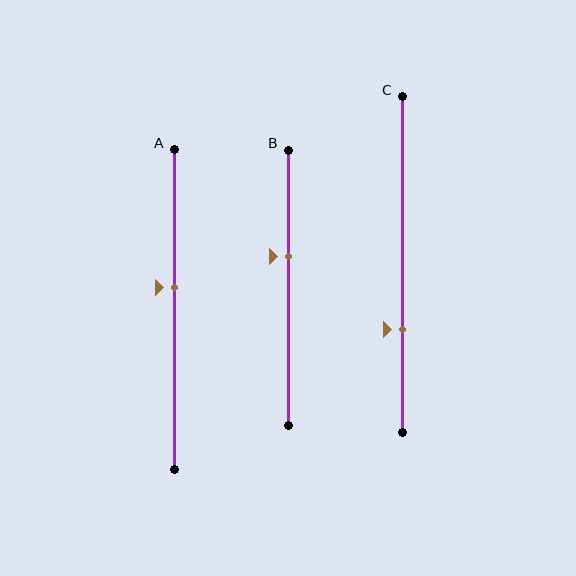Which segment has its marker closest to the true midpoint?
Segment A has its marker closest to the true midpoint.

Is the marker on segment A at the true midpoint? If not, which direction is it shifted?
No, the marker on segment A is shifted upward by about 7% of the segment length.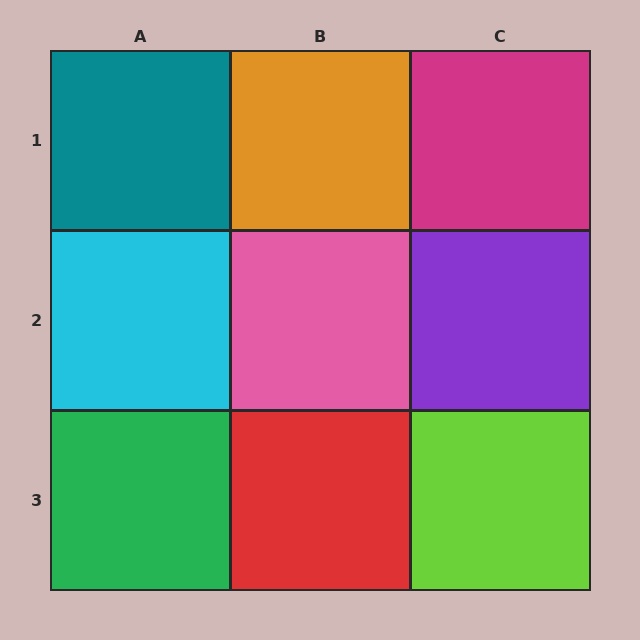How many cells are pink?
1 cell is pink.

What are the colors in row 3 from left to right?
Green, red, lime.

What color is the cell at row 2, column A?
Cyan.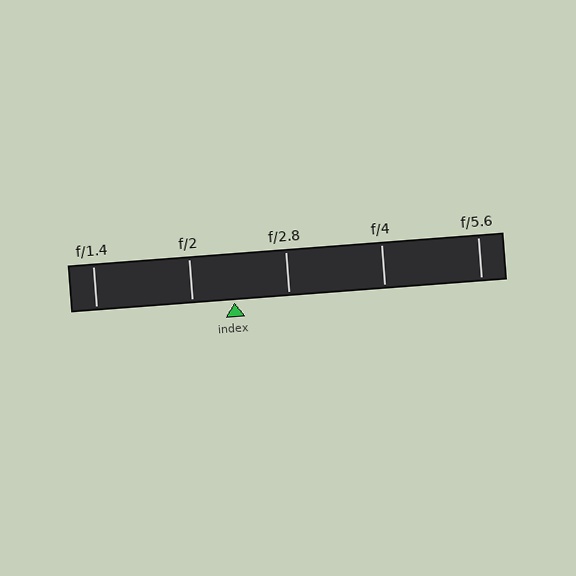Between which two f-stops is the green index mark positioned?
The index mark is between f/2 and f/2.8.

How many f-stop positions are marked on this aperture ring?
There are 5 f-stop positions marked.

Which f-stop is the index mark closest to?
The index mark is closest to f/2.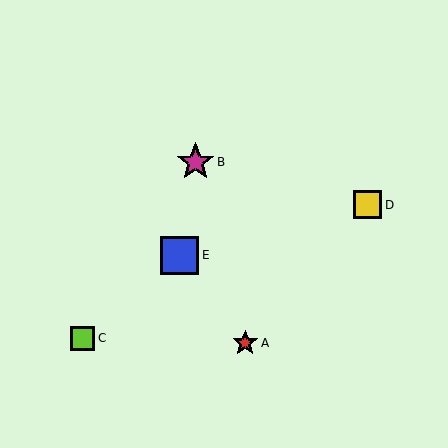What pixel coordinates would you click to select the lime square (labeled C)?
Click at (83, 338) to select the lime square C.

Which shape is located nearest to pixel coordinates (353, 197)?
The yellow square (labeled D) at (368, 205) is nearest to that location.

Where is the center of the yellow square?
The center of the yellow square is at (368, 205).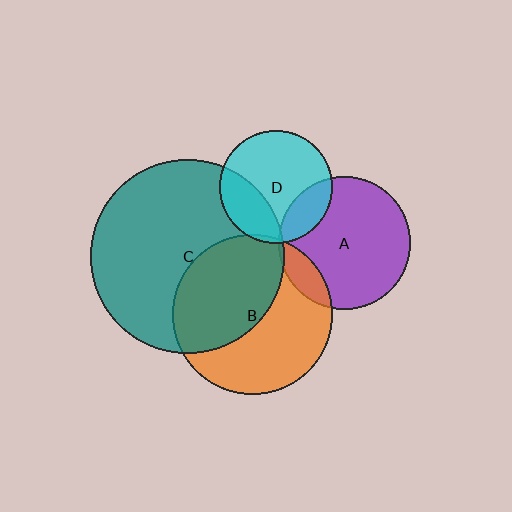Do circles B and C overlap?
Yes.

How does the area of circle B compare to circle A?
Approximately 1.5 times.